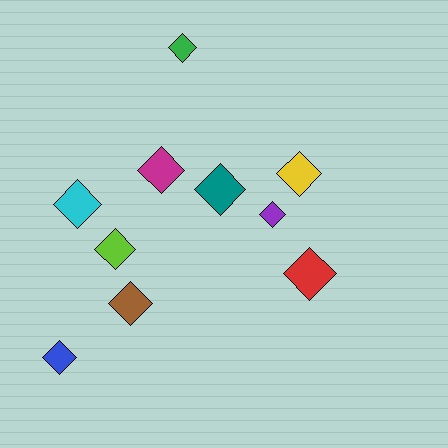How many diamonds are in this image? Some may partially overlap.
There are 10 diamonds.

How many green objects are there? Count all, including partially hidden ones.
There is 1 green object.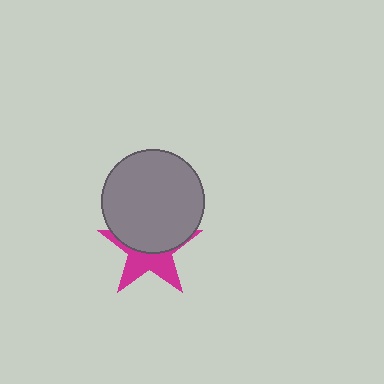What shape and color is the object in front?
The object in front is a gray circle.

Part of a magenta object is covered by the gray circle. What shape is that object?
It is a star.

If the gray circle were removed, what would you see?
You would see the complete magenta star.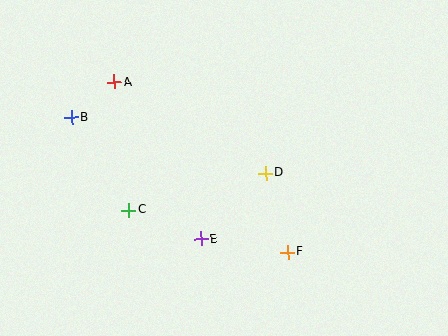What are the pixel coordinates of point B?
Point B is at (72, 118).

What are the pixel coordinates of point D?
Point D is at (266, 173).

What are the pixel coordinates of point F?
Point F is at (288, 252).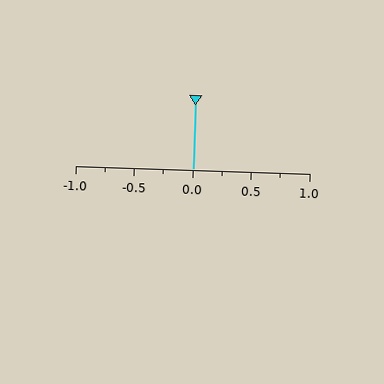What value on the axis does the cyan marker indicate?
The marker indicates approximately 0.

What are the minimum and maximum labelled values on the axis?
The axis runs from -1.0 to 1.0.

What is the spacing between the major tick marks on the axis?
The major ticks are spaced 0.5 apart.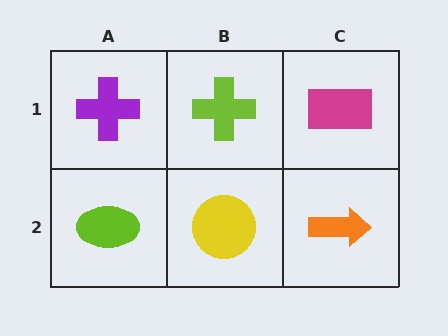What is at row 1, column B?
A lime cross.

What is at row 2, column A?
A lime ellipse.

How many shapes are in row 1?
3 shapes.